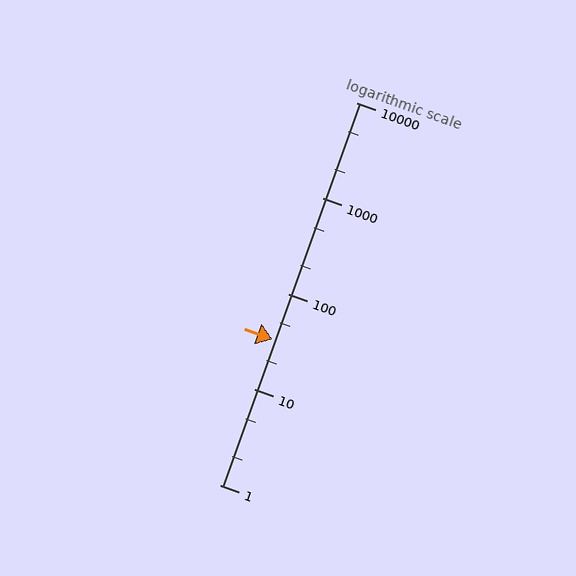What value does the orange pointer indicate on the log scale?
The pointer indicates approximately 33.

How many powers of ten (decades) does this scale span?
The scale spans 4 decades, from 1 to 10000.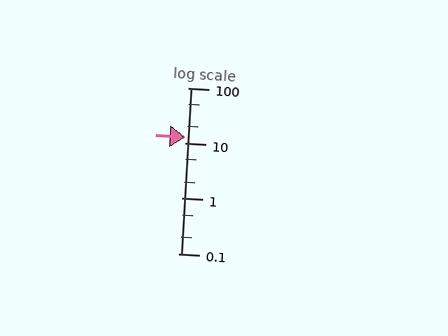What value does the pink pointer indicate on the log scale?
The pointer indicates approximately 13.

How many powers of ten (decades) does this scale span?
The scale spans 3 decades, from 0.1 to 100.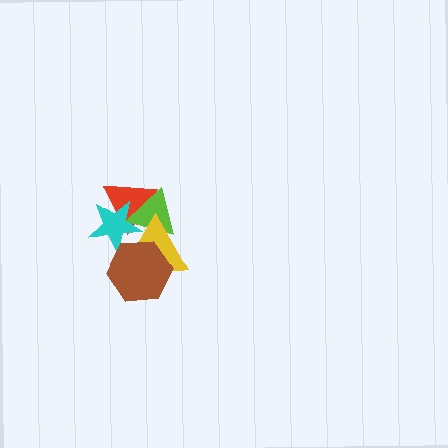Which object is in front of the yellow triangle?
The brown hexagon is in front of the yellow triangle.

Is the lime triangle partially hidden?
Yes, it is partially covered by another shape.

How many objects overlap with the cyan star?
4 objects overlap with the cyan star.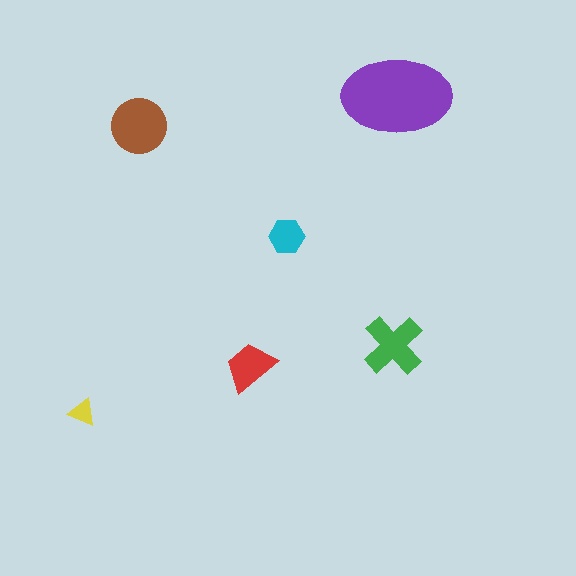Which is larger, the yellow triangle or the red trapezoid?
The red trapezoid.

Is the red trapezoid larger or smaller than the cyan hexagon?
Larger.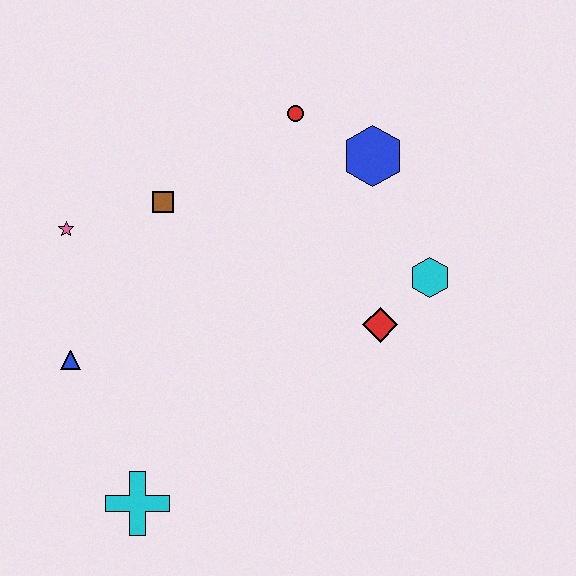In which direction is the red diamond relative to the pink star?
The red diamond is to the right of the pink star.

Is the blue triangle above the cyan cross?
Yes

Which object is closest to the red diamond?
The cyan hexagon is closest to the red diamond.